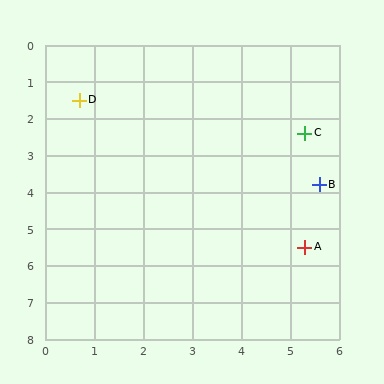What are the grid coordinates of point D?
Point D is at approximately (0.7, 1.5).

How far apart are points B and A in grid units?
Points B and A are about 1.7 grid units apart.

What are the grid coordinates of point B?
Point B is at approximately (5.6, 3.8).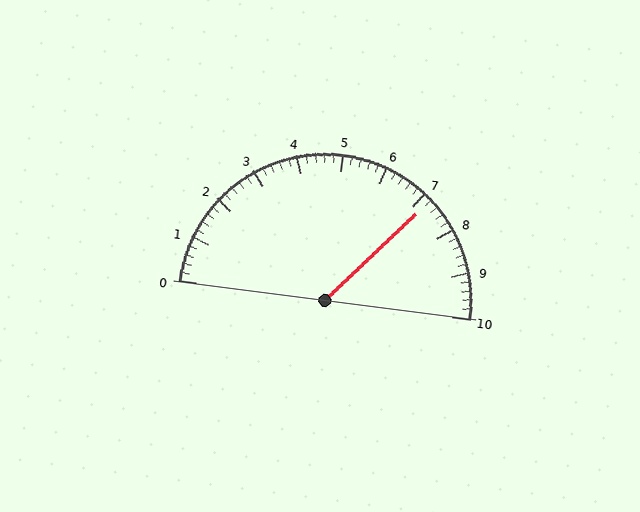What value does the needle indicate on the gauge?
The needle indicates approximately 7.2.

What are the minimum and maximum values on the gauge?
The gauge ranges from 0 to 10.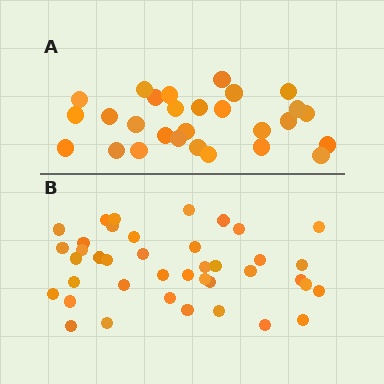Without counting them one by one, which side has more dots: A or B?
Region B (the bottom region) has more dots.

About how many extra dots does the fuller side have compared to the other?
Region B has roughly 12 or so more dots than region A.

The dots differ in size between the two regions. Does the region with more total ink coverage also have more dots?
No. Region A has more total ink coverage because its dots are larger, but region B actually contains more individual dots. Total area can be misleading — the number of items is what matters here.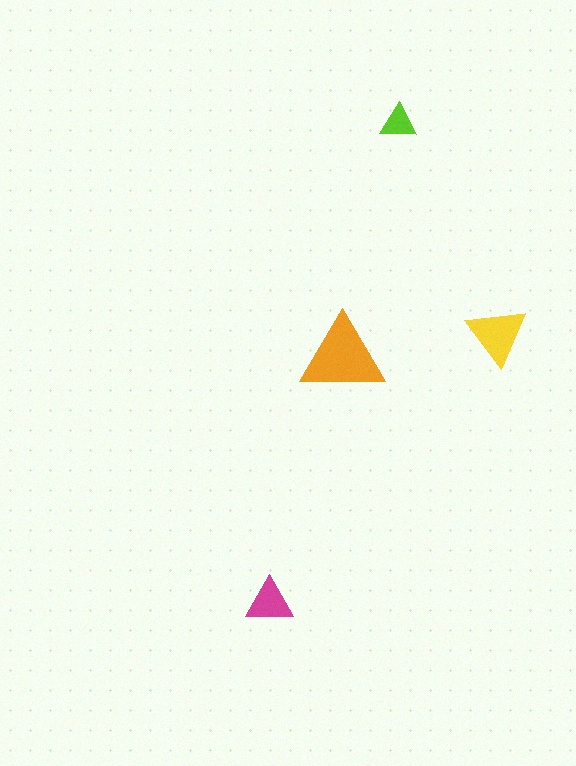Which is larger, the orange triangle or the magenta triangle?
The orange one.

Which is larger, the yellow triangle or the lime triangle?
The yellow one.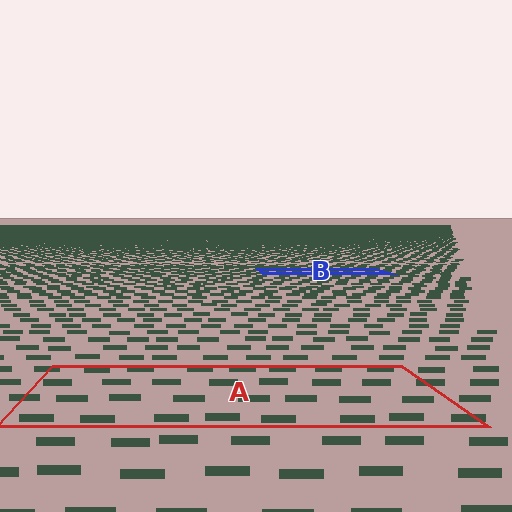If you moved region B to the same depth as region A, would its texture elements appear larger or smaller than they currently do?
They would appear larger. At a closer depth, the same texture elements are projected at a bigger on-screen size.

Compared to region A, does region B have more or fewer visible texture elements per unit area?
Region B has more texture elements per unit area — they are packed more densely because it is farther away.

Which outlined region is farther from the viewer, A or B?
Region B is farther from the viewer — the texture elements inside it appear smaller and more densely packed.